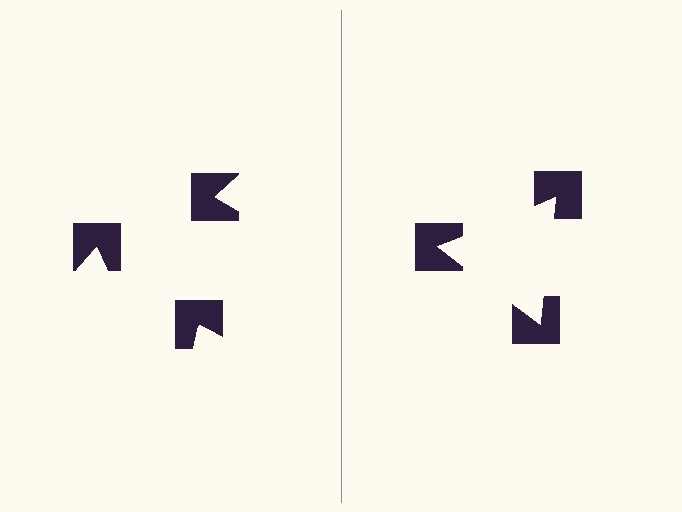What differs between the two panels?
The notched squares are positioned identically on both sides; only the wedge orientations differ. On the right they align to a triangle; on the left they are misaligned.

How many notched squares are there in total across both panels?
6 — 3 on each side.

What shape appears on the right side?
An illusory triangle.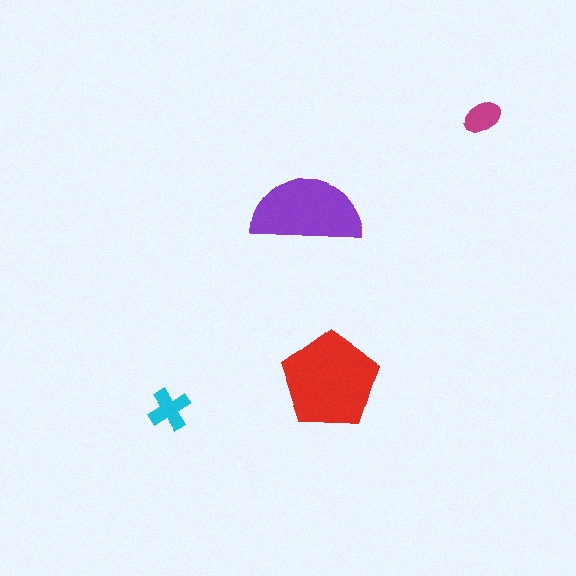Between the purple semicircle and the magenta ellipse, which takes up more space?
The purple semicircle.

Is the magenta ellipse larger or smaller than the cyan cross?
Smaller.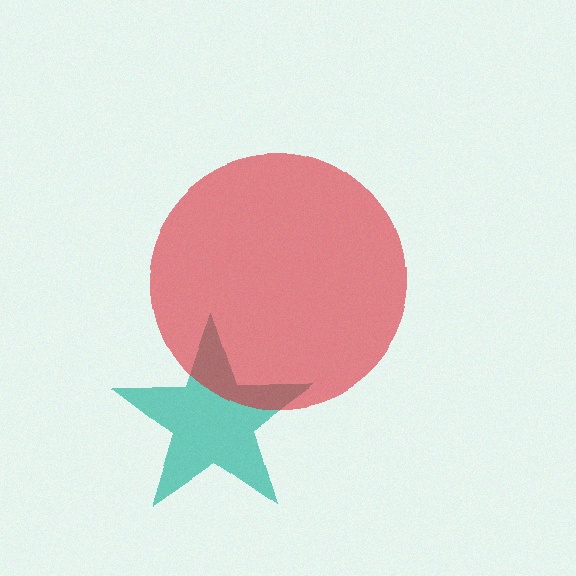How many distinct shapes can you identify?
There are 2 distinct shapes: a teal star, a red circle.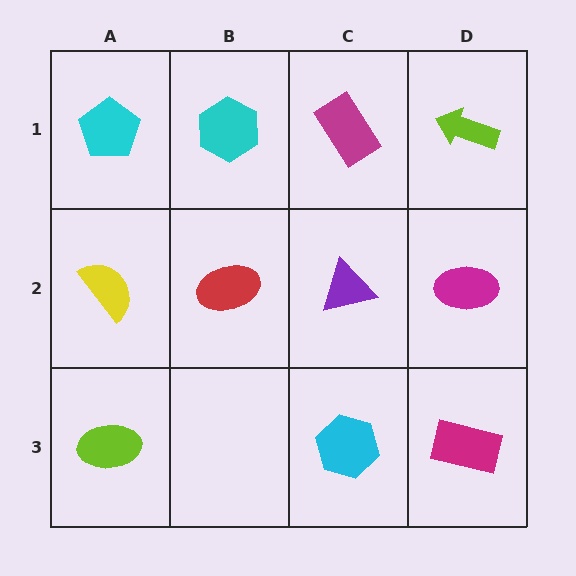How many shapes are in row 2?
4 shapes.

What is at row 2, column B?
A red ellipse.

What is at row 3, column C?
A cyan hexagon.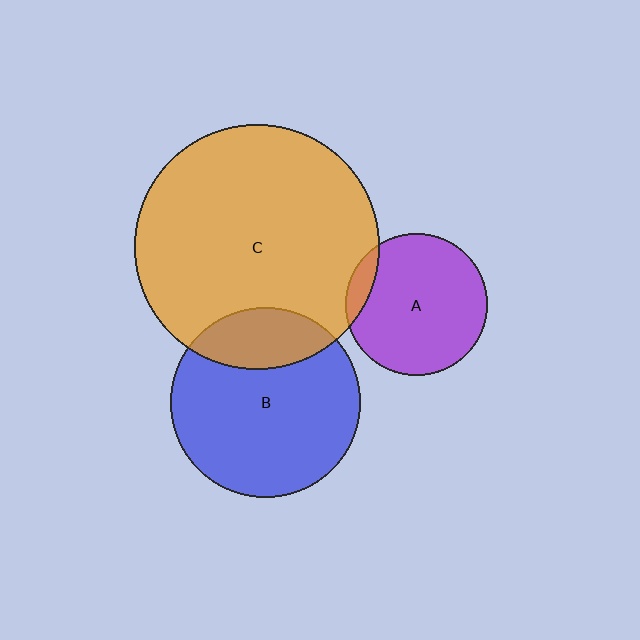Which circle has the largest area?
Circle C (orange).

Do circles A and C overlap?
Yes.